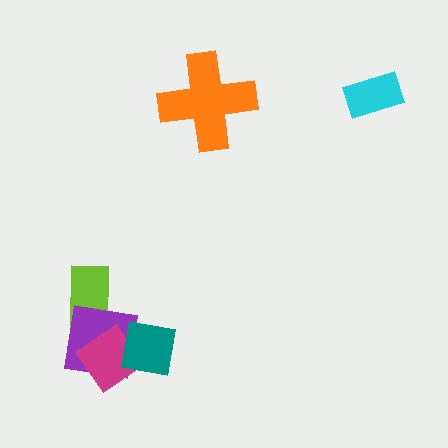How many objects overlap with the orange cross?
0 objects overlap with the orange cross.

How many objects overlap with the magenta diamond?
2 objects overlap with the magenta diamond.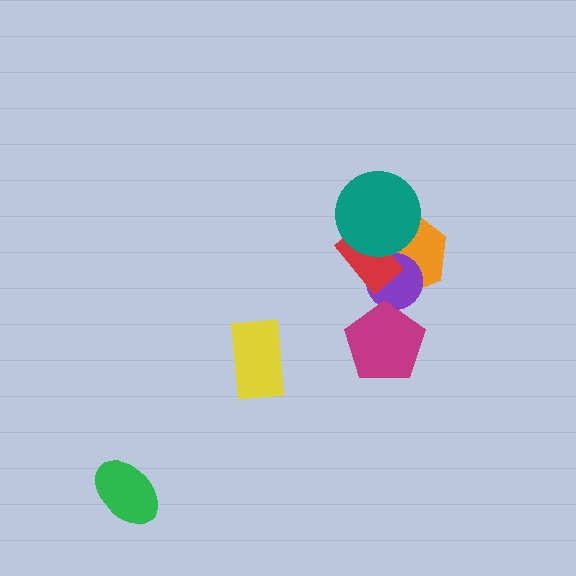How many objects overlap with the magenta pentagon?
1 object overlaps with the magenta pentagon.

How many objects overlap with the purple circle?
3 objects overlap with the purple circle.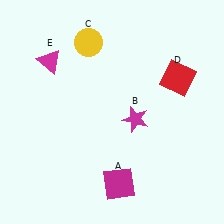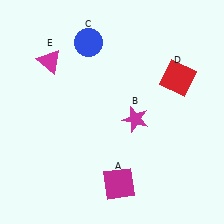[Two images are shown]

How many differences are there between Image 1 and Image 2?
There is 1 difference between the two images.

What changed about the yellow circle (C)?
In Image 1, C is yellow. In Image 2, it changed to blue.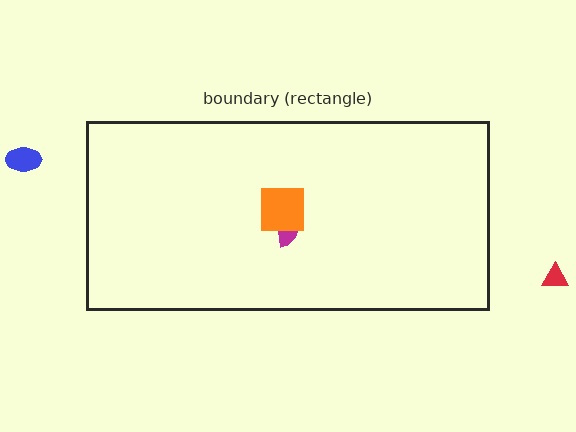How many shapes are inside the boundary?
2 inside, 2 outside.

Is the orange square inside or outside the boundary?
Inside.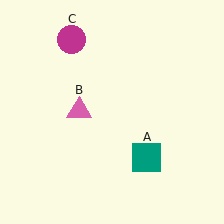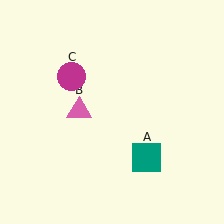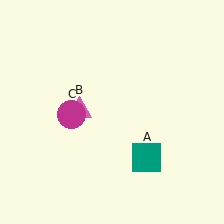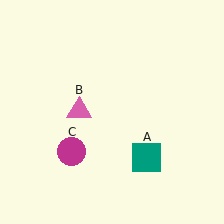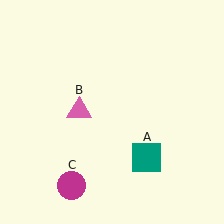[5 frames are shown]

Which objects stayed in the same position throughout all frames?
Teal square (object A) and pink triangle (object B) remained stationary.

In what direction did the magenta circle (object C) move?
The magenta circle (object C) moved down.